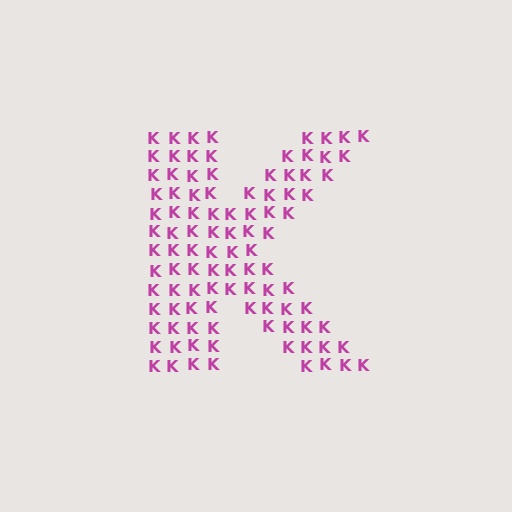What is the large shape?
The large shape is the letter K.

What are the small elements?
The small elements are letter K's.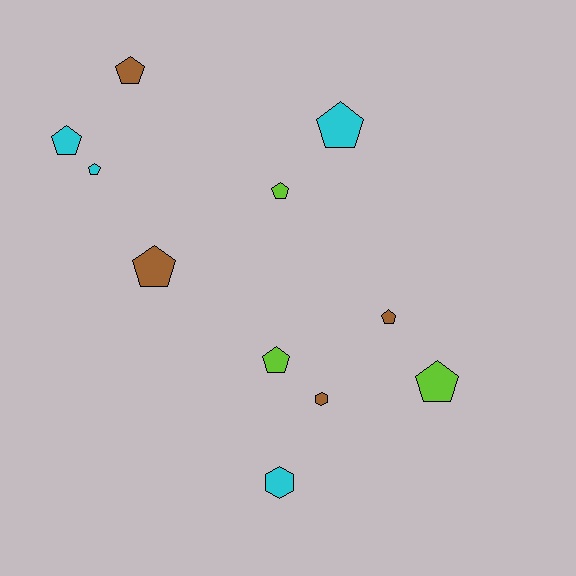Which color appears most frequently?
Brown, with 4 objects.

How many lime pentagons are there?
There are 3 lime pentagons.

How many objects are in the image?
There are 11 objects.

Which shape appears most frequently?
Pentagon, with 9 objects.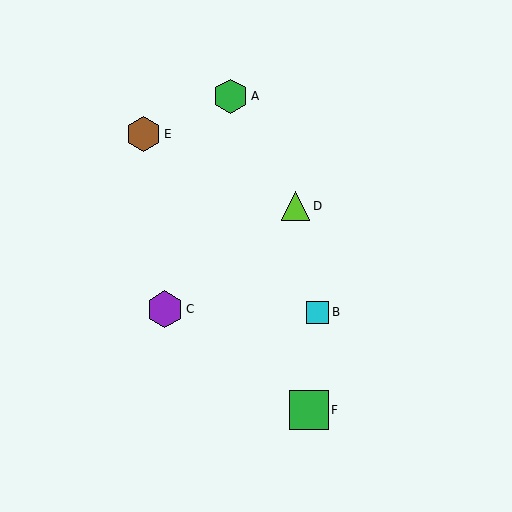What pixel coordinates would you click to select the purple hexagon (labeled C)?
Click at (165, 309) to select the purple hexagon C.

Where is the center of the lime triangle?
The center of the lime triangle is at (295, 206).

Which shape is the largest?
The green square (labeled F) is the largest.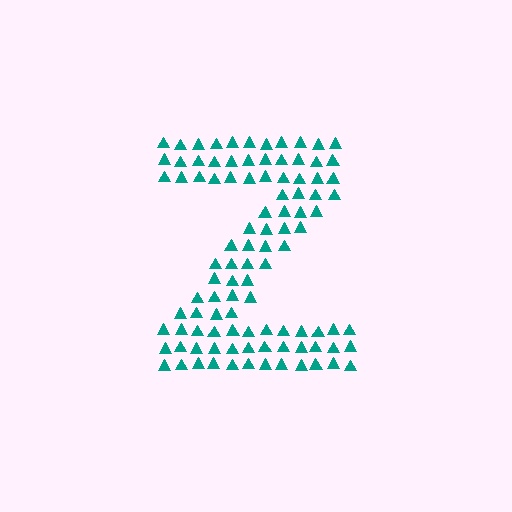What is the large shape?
The large shape is the letter Z.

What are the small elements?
The small elements are triangles.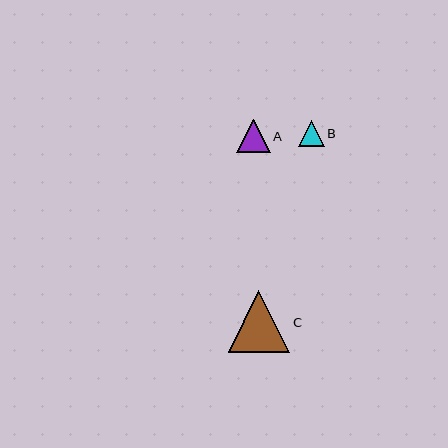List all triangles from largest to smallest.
From largest to smallest: C, A, B.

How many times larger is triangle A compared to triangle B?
Triangle A is approximately 1.3 times the size of triangle B.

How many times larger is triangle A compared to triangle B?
Triangle A is approximately 1.3 times the size of triangle B.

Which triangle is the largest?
Triangle C is the largest with a size of approximately 61 pixels.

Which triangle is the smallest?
Triangle B is the smallest with a size of approximately 26 pixels.